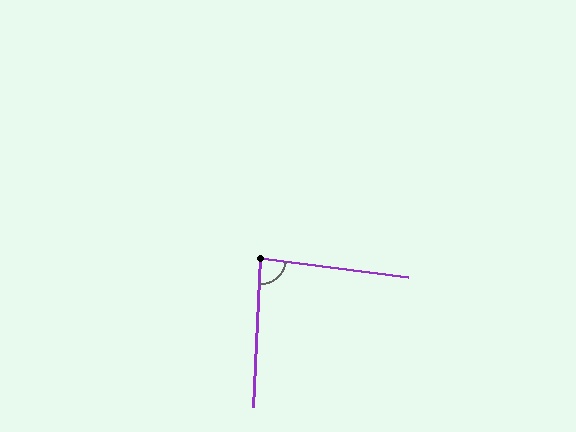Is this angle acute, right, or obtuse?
It is approximately a right angle.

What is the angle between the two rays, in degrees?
Approximately 86 degrees.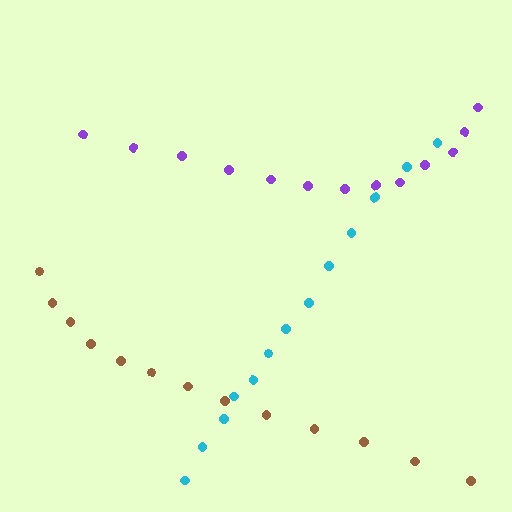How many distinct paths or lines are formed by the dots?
There are 3 distinct paths.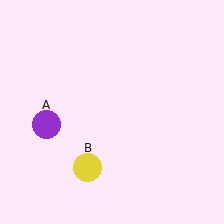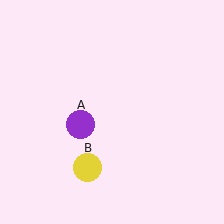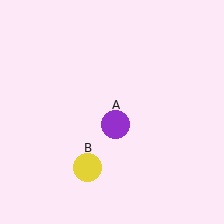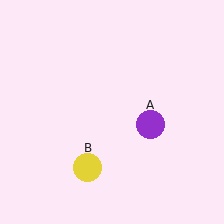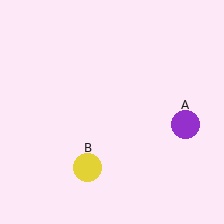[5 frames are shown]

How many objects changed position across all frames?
1 object changed position: purple circle (object A).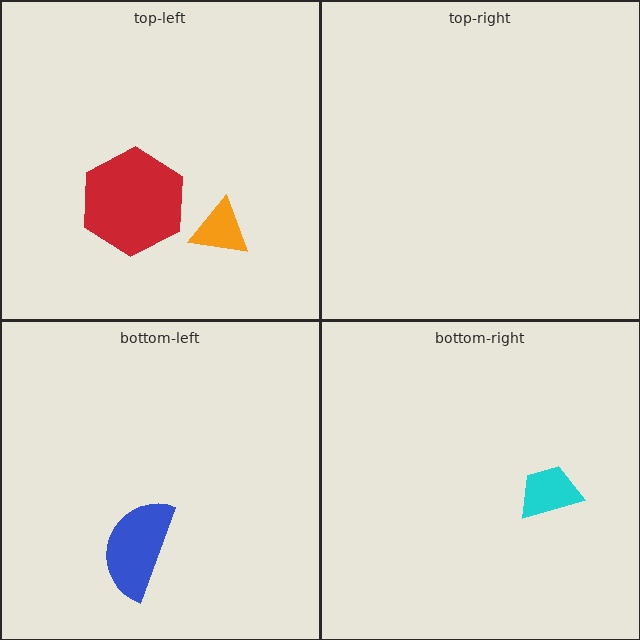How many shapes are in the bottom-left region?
1.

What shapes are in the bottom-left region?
The blue semicircle.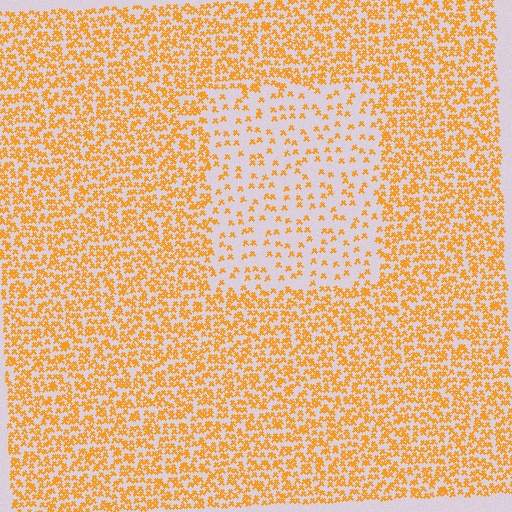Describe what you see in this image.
The image contains small orange elements arranged at two different densities. A rectangle-shaped region is visible where the elements are less densely packed than the surrounding area.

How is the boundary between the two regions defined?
The boundary is defined by a change in element density (approximately 2.8x ratio). All elements are the same color, size, and shape.